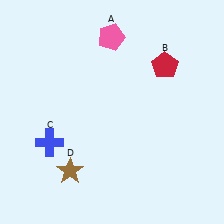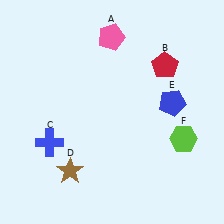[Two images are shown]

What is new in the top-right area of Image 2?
A blue pentagon (E) was added in the top-right area of Image 2.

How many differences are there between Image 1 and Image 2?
There are 2 differences between the two images.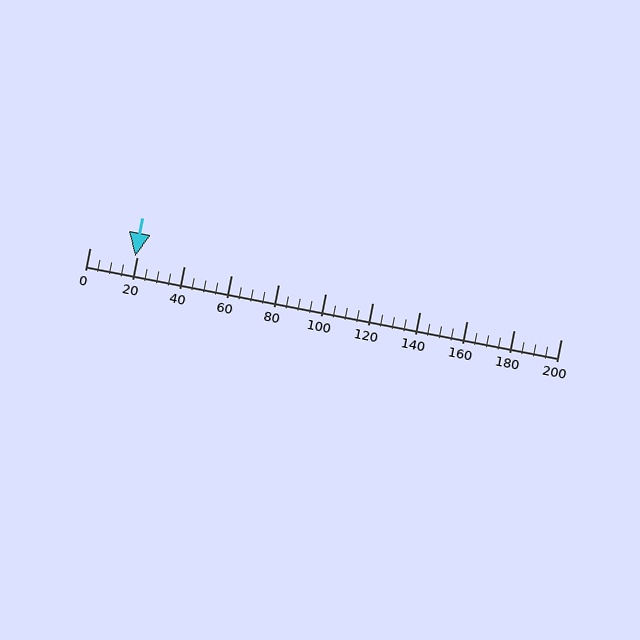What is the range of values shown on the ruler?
The ruler shows values from 0 to 200.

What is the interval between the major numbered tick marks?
The major tick marks are spaced 20 units apart.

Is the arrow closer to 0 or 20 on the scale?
The arrow is closer to 20.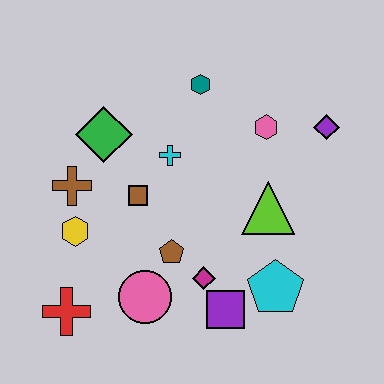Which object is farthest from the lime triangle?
The red cross is farthest from the lime triangle.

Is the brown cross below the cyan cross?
Yes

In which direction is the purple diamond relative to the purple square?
The purple diamond is above the purple square.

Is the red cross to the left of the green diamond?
Yes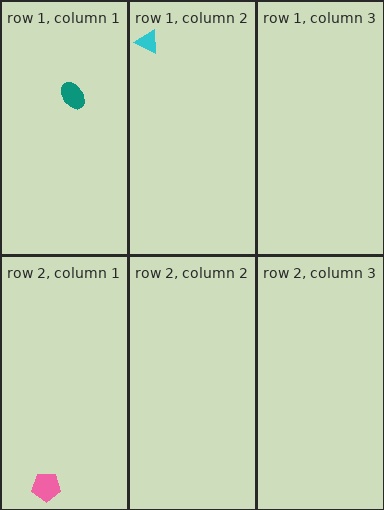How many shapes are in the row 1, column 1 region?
1.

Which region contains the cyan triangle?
The row 1, column 2 region.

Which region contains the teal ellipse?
The row 1, column 1 region.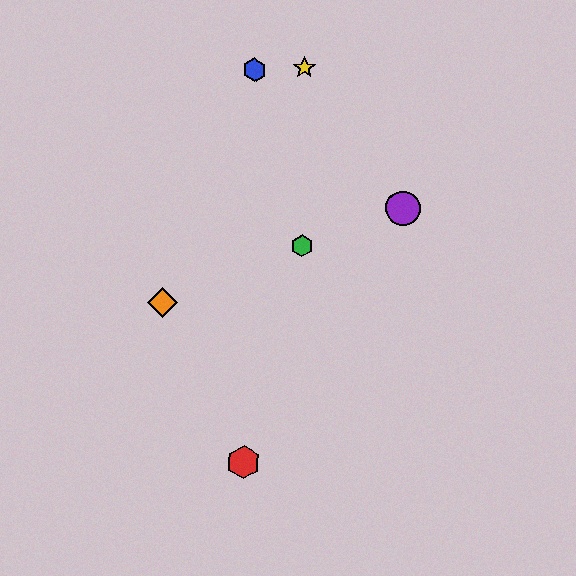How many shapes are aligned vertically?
2 shapes (the green hexagon, the yellow star) are aligned vertically.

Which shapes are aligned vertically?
The green hexagon, the yellow star are aligned vertically.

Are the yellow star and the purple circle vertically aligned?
No, the yellow star is at x≈304 and the purple circle is at x≈403.